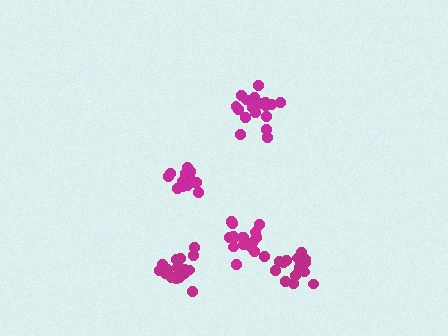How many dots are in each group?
Group 1: 17 dots, Group 2: 18 dots, Group 3: 18 dots, Group 4: 18 dots, Group 5: 15 dots (86 total).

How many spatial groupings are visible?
There are 5 spatial groupings.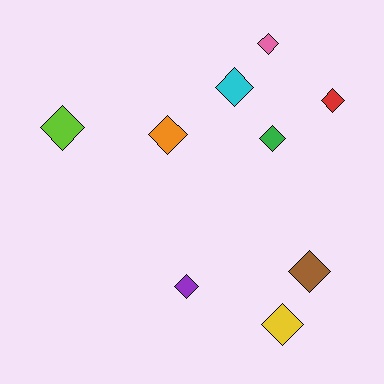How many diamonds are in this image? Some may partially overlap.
There are 9 diamonds.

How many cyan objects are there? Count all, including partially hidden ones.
There is 1 cyan object.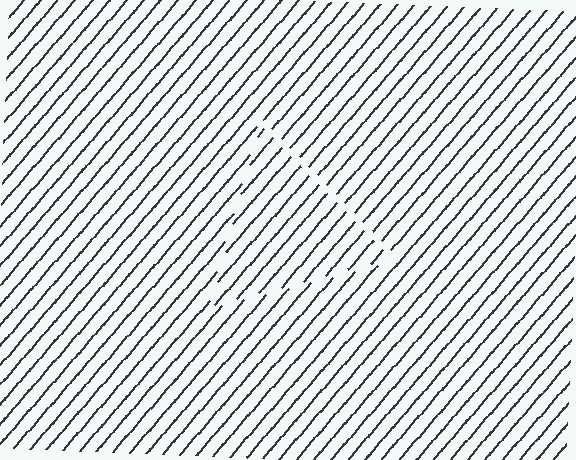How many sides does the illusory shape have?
3 sides — the line-ends trace a triangle.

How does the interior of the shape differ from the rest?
The interior of the shape contains the same grating, shifted by half a period — the contour is defined by the phase discontinuity where line-ends from the inner and outer gratings abut.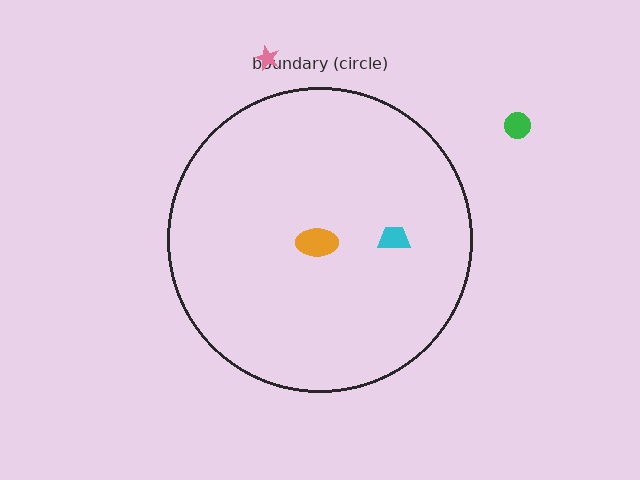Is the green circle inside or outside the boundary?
Outside.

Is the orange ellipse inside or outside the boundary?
Inside.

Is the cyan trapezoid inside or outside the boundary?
Inside.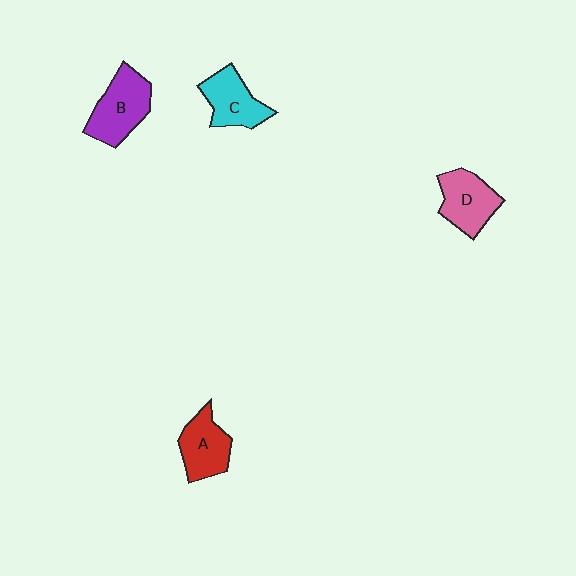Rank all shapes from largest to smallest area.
From largest to smallest: B (purple), D (pink), C (cyan), A (red).